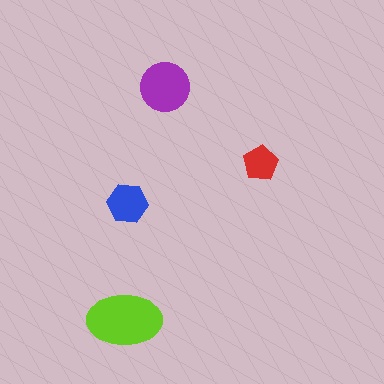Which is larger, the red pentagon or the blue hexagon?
The blue hexagon.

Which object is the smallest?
The red pentagon.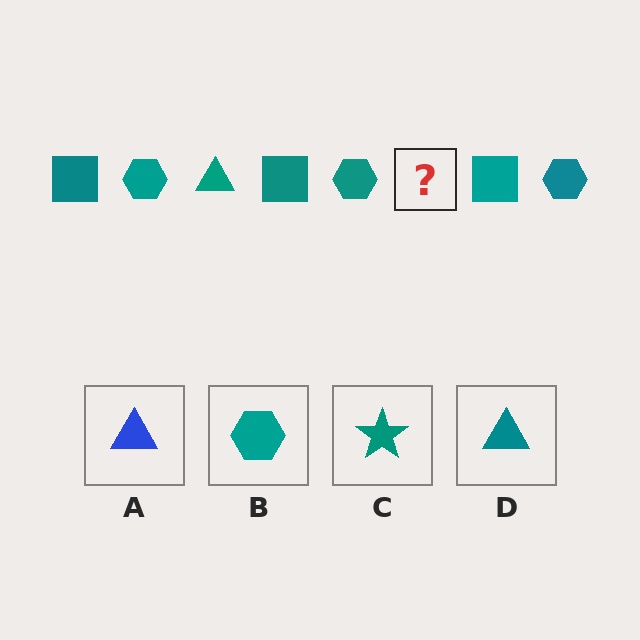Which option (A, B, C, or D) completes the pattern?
D.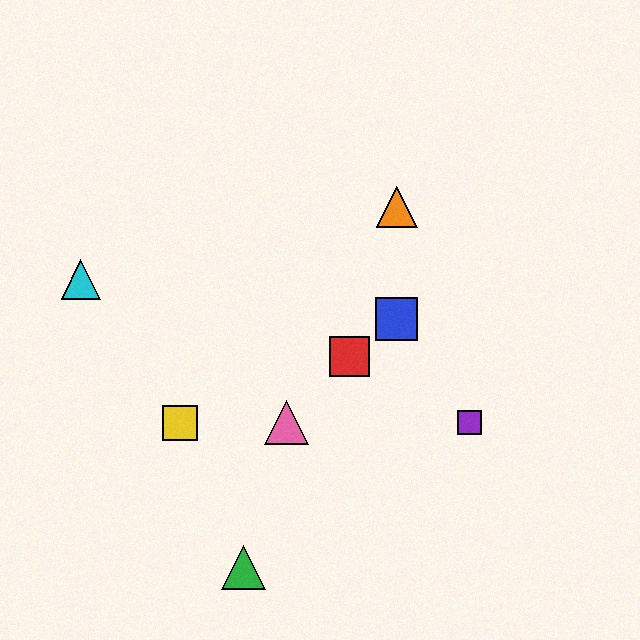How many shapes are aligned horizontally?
3 shapes (the yellow square, the purple square, the pink triangle) are aligned horizontally.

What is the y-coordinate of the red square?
The red square is at y≈356.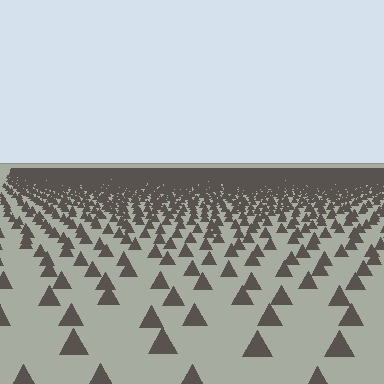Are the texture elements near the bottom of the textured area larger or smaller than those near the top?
Larger. Near the bottom, elements are closer to the viewer and appear at a bigger on-screen size.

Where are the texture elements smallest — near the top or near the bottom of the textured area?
Near the top.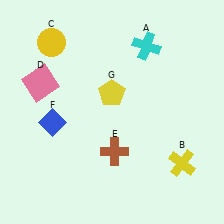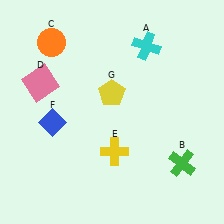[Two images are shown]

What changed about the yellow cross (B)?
In Image 1, B is yellow. In Image 2, it changed to green.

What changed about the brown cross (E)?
In Image 1, E is brown. In Image 2, it changed to yellow.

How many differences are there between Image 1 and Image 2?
There are 3 differences between the two images.